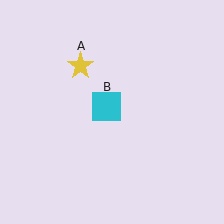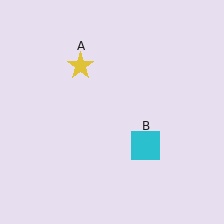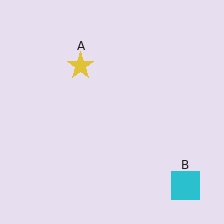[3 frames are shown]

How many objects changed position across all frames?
1 object changed position: cyan square (object B).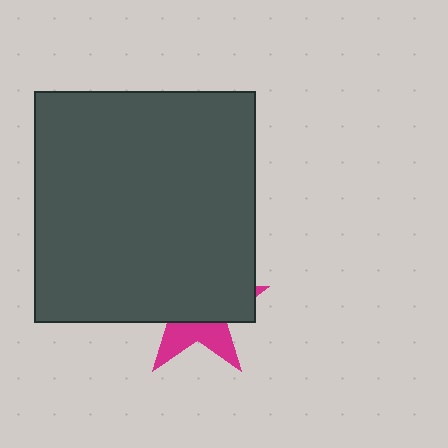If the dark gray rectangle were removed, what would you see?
You would see the complete magenta star.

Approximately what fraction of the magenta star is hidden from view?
Roughly 66% of the magenta star is hidden behind the dark gray rectangle.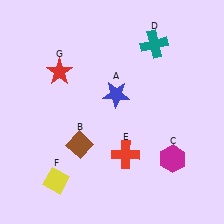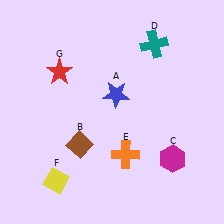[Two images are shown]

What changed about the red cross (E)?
In Image 1, E is red. In Image 2, it changed to orange.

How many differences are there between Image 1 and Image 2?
There is 1 difference between the two images.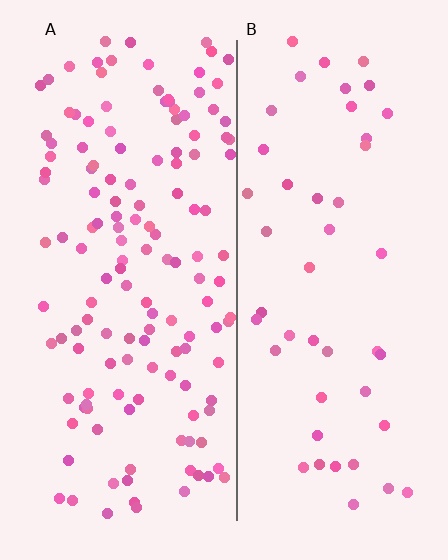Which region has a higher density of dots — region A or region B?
A (the left).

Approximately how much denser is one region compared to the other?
Approximately 3.0× — region A over region B.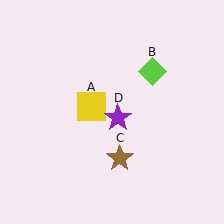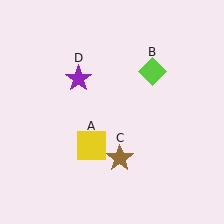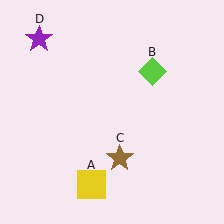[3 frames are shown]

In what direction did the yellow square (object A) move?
The yellow square (object A) moved down.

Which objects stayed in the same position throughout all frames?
Lime diamond (object B) and brown star (object C) remained stationary.